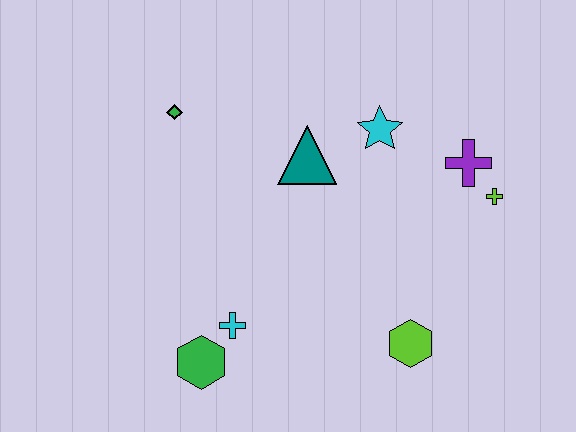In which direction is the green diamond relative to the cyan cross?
The green diamond is above the cyan cross.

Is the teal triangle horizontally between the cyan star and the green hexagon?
Yes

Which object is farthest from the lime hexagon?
The green diamond is farthest from the lime hexagon.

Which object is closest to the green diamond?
The teal triangle is closest to the green diamond.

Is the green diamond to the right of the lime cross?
No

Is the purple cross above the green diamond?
No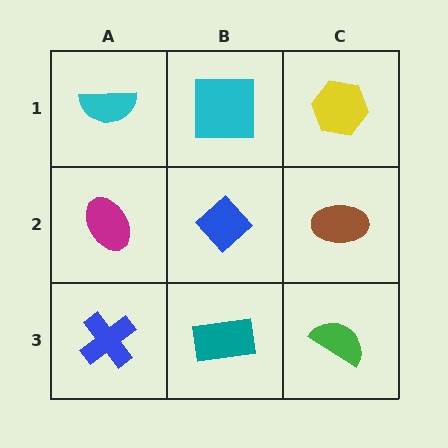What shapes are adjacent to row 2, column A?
A cyan semicircle (row 1, column A), a blue cross (row 3, column A), a blue diamond (row 2, column B).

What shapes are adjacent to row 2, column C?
A yellow hexagon (row 1, column C), a green semicircle (row 3, column C), a blue diamond (row 2, column B).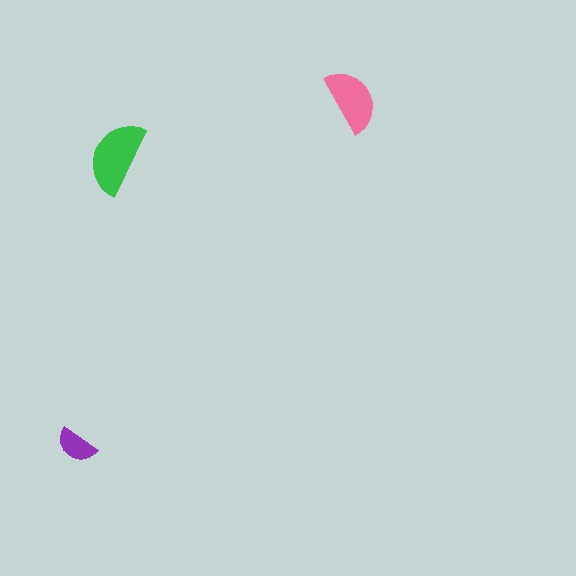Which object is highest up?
The pink semicircle is topmost.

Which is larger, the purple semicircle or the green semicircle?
The green one.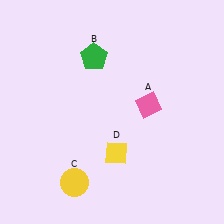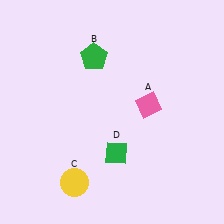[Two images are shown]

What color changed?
The diamond (D) changed from yellow in Image 1 to green in Image 2.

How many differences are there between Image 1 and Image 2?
There is 1 difference between the two images.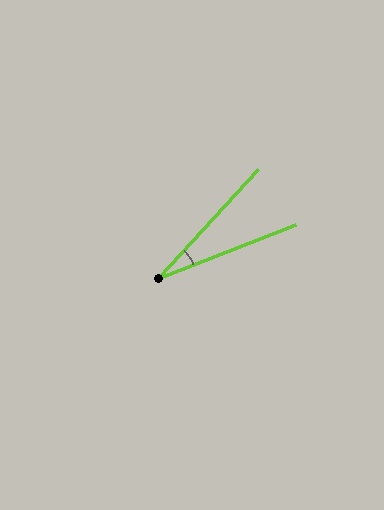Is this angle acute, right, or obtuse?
It is acute.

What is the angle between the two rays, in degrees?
Approximately 26 degrees.